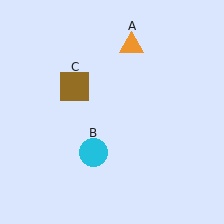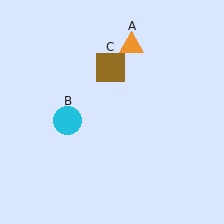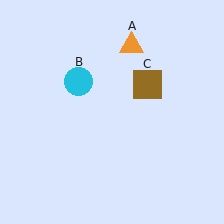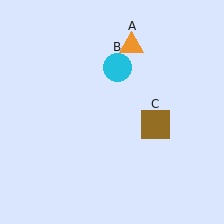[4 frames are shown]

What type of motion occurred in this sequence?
The cyan circle (object B), brown square (object C) rotated clockwise around the center of the scene.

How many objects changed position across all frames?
2 objects changed position: cyan circle (object B), brown square (object C).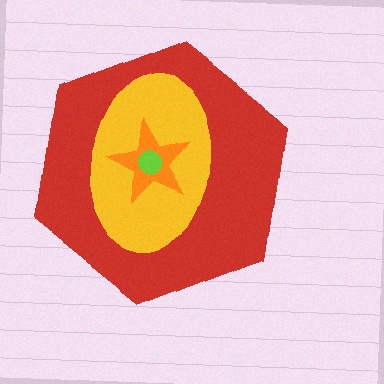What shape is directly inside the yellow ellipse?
The orange star.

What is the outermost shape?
The red hexagon.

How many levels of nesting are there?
4.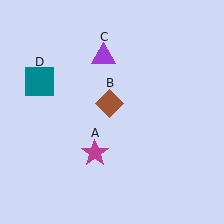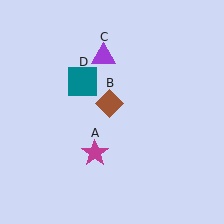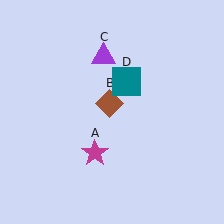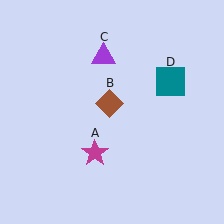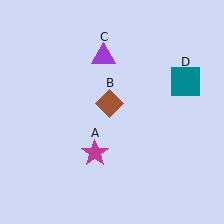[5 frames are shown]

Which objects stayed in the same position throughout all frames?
Magenta star (object A) and brown diamond (object B) and purple triangle (object C) remained stationary.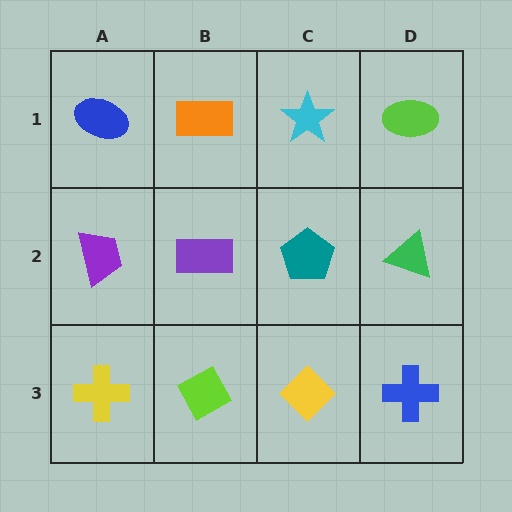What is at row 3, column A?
A yellow cross.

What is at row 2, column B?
A purple rectangle.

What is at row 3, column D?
A blue cross.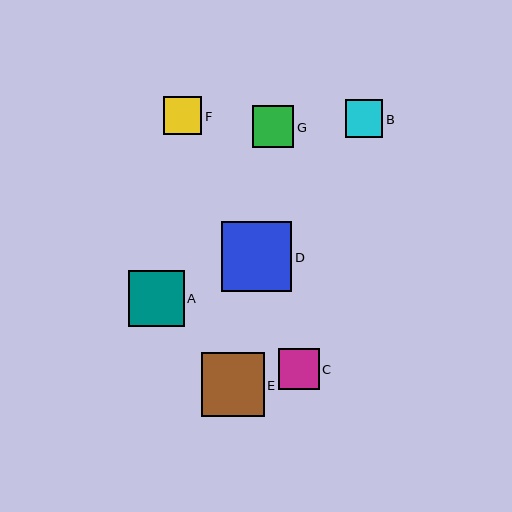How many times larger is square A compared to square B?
Square A is approximately 1.5 times the size of square B.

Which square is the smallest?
Square B is the smallest with a size of approximately 38 pixels.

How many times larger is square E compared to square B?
Square E is approximately 1.7 times the size of square B.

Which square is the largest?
Square D is the largest with a size of approximately 70 pixels.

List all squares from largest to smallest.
From largest to smallest: D, E, A, G, C, F, B.